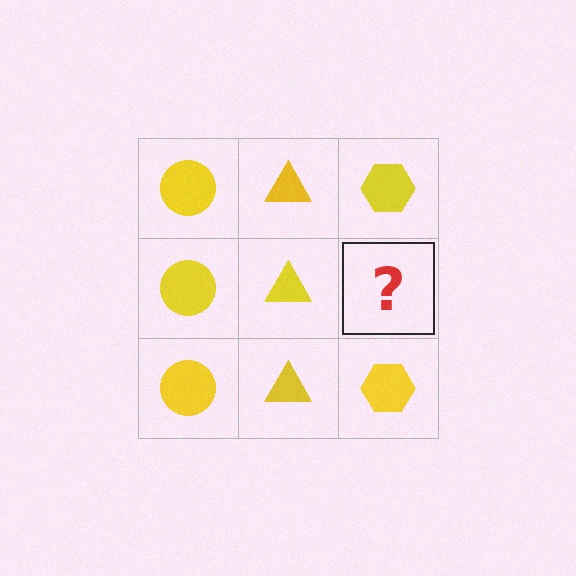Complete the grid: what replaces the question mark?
The question mark should be replaced with a yellow hexagon.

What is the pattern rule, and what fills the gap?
The rule is that each column has a consistent shape. The gap should be filled with a yellow hexagon.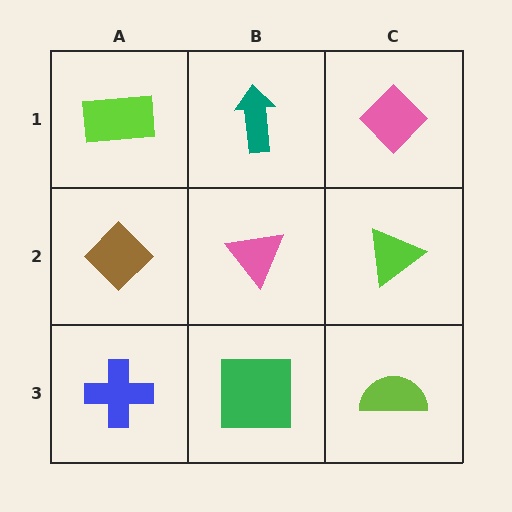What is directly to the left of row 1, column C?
A teal arrow.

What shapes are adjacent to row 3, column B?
A pink triangle (row 2, column B), a blue cross (row 3, column A), a lime semicircle (row 3, column C).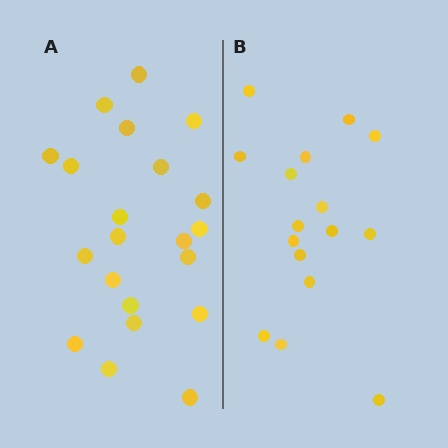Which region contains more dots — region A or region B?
Region A (the left region) has more dots.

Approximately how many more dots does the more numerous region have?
Region A has about 5 more dots than region B.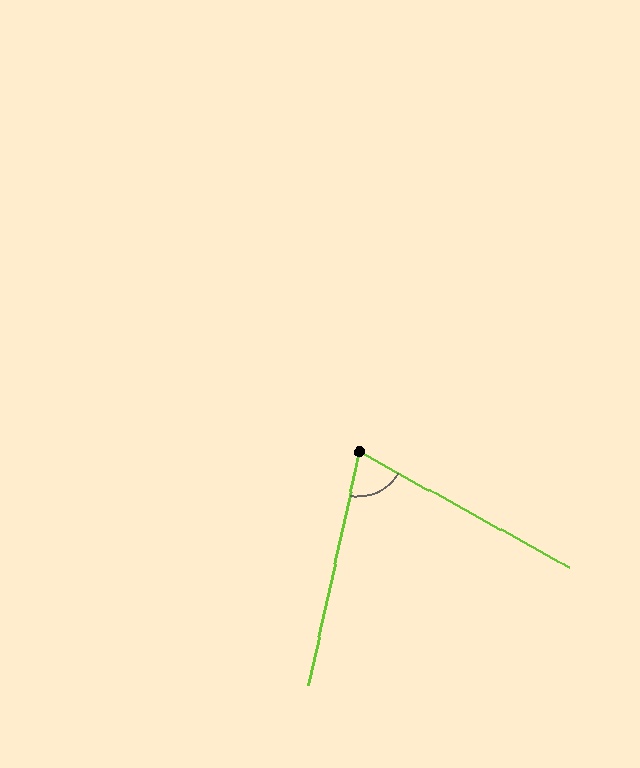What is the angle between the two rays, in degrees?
Approximately 73 degrees.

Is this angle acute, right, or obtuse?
It is acute.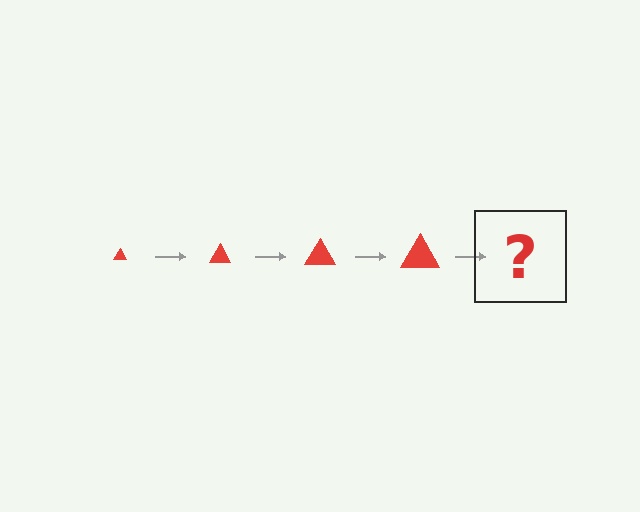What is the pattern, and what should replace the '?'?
The pattern is that the triangle gets progressively larger each step. The '?' should be a red triangle, larger than the previous one.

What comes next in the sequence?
The next element should be a red triangle, larger than the previous one.